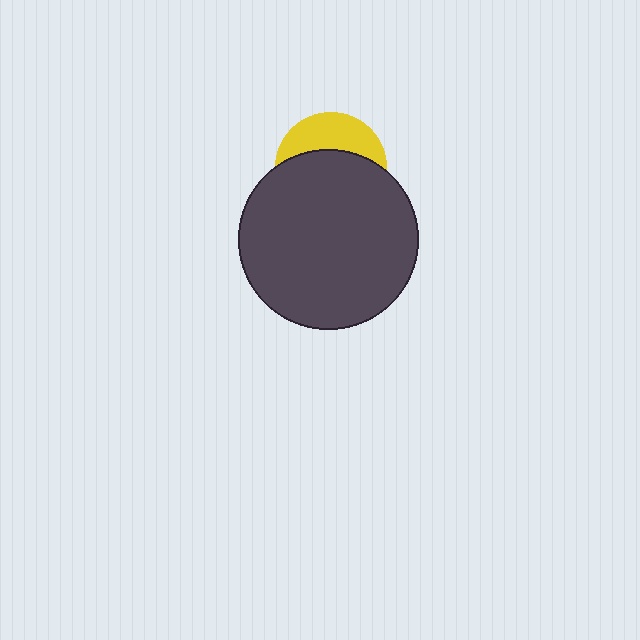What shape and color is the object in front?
The object in front is a dark gray circle.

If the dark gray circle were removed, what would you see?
You would see the complete yellow circle.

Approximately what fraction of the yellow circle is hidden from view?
Roughly 64% of the yellow circle is hidden behind the dark gray circle.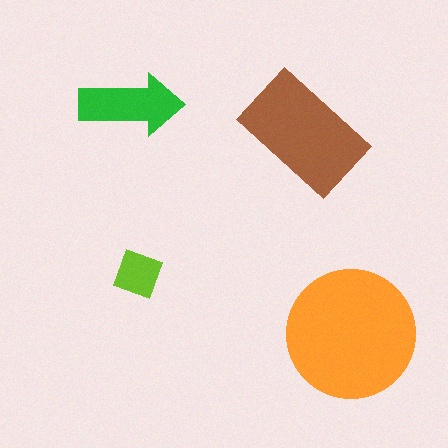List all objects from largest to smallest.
The orange circle, the brown rectangle, the green arrow, the lime diamond.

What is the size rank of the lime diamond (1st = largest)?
4th.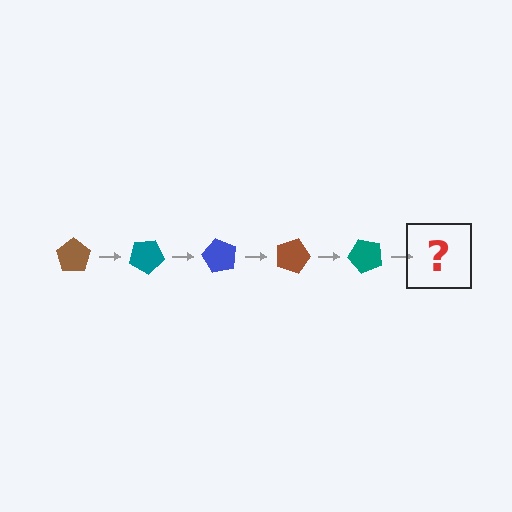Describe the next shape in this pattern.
It should be a blue pentagon, rotated 150 degrees from the start.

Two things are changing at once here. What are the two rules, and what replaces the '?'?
The two rules are that it rotates 30 degrees each step and the color cycles through brown, teal, and blue. The '?' should be a blue pentagon, rotated 150 degrees from the start.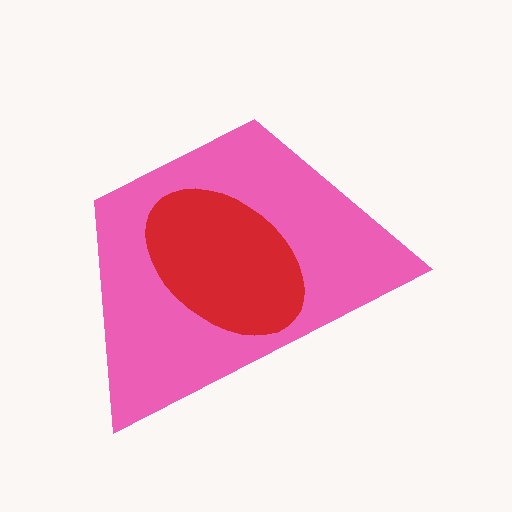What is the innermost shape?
The red ellipse.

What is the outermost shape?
The pink trapezoid.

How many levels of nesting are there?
2.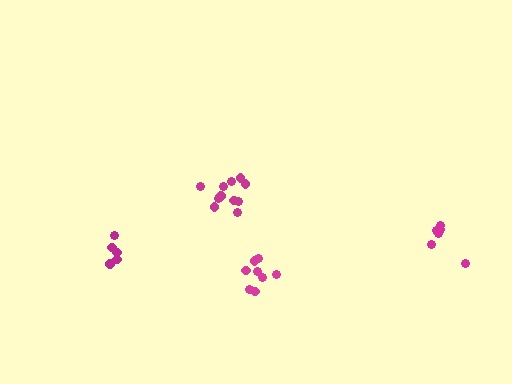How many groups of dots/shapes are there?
There are 4 groups.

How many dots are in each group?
Group 1: 11 dots, Group 2: 8 dots, Group 3: 6 dots, Group 4: 5 dots (30 total).